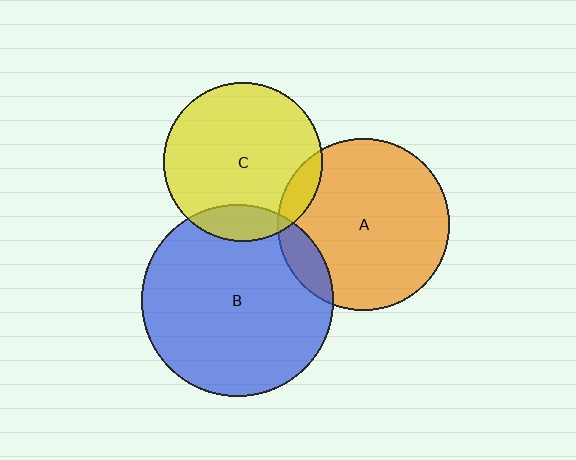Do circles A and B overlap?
Yes.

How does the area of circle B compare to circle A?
Approximately 1.2 times.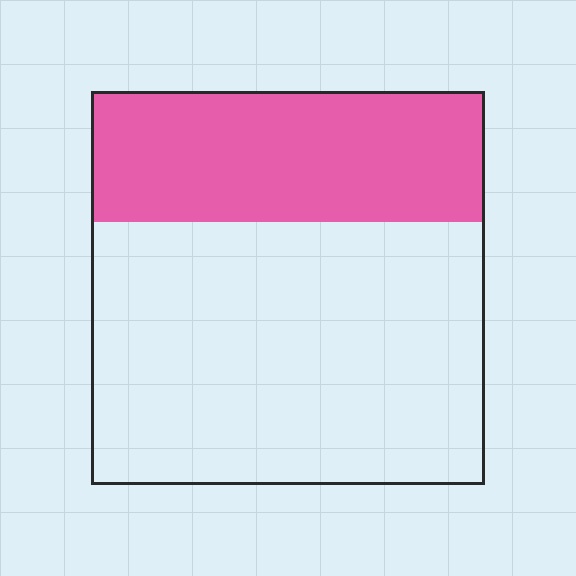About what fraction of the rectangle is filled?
About one third (1/3).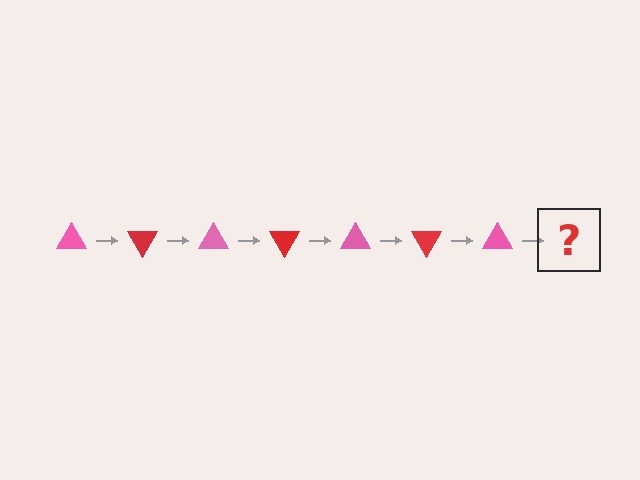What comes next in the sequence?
The next element should be a red triangle, rotated 420 degrees from the start.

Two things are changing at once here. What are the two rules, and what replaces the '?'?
The two rules are that it rotates 60 degrees each step and the color cycles through pink and red. The '?' should be a red triangle, rotated 420 degrees from the start.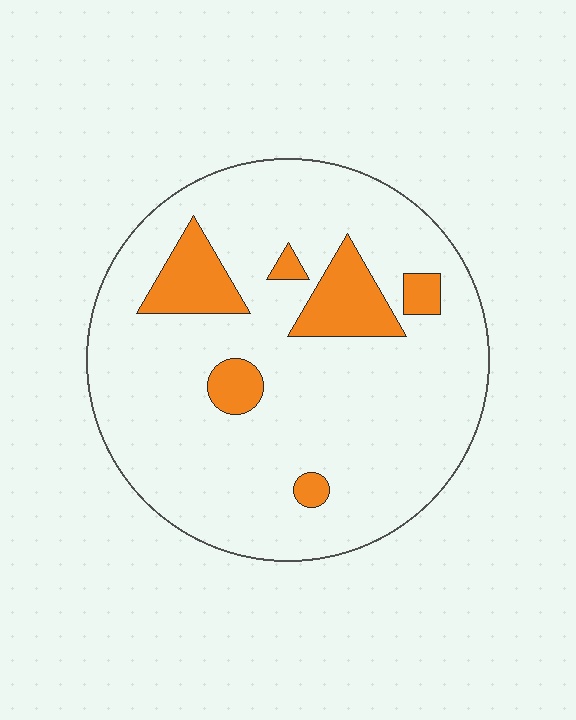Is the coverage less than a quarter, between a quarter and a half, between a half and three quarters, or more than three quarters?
Less than a quarter.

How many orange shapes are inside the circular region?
6.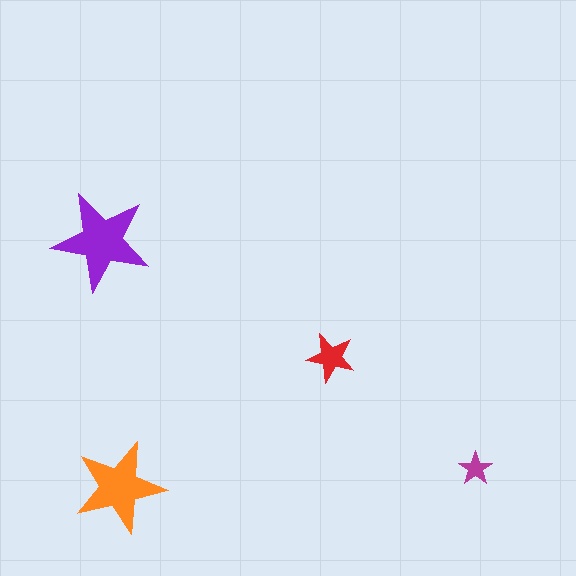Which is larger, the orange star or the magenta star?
The orange one.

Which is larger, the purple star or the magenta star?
The purple one.